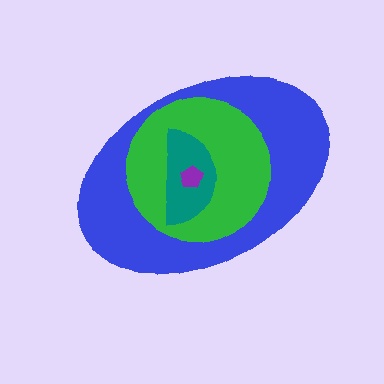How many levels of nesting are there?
4.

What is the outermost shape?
The blue ellipse.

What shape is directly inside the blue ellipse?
The green circle.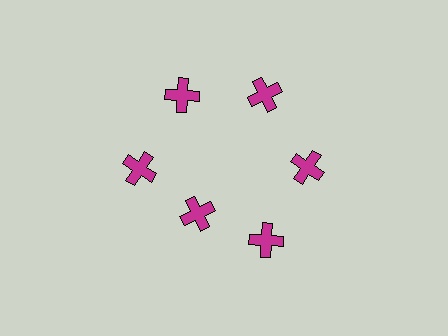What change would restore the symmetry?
The symmetry would be restored by moving it outward, back onto the ring so that all 6 crosses sit at equal angles and equal distance from the center.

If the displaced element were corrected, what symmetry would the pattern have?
It would have 6-fold rotational symmetry — the pattern would map onto itself every 60 degrees.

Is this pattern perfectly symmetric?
No. The 6 magenta crosses are arranged in a ring, but one element near the 7 o'clock position is pulled inward toward the center, breaking the 6-fold rotational symmetry.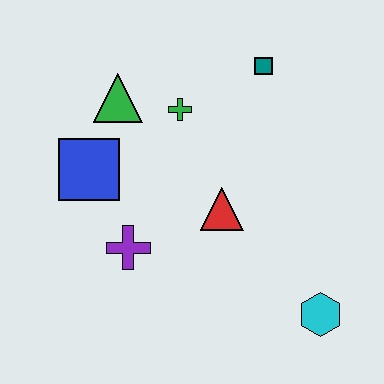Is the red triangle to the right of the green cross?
Yes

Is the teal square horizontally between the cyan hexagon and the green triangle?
Yes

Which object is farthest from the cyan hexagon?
The green triangle is farthest from the cyan hexagon.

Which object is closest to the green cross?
The green triangle is closest to the green cross.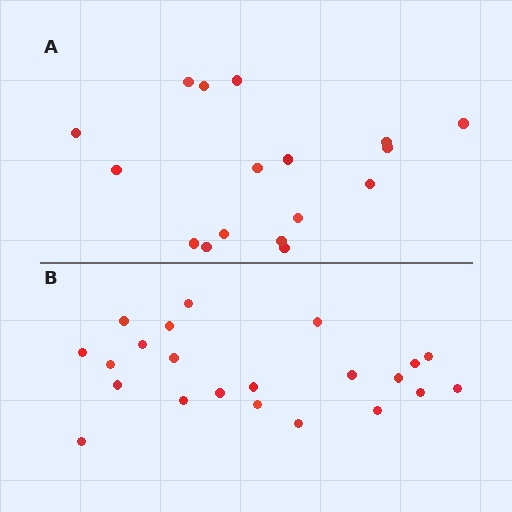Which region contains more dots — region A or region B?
Region B (the bottom region) has more dots.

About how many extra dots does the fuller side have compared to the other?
Region B has about 5 more dots than region A.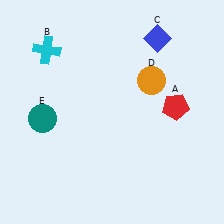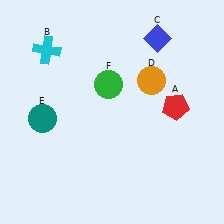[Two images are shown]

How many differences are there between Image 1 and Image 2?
There is 1 difference between the two images.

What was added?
A green circle (F) was added in Image 2.